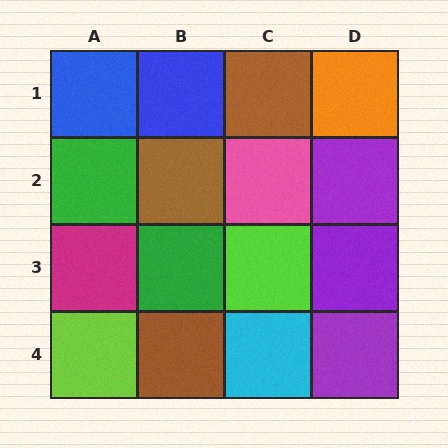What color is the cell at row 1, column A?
Blue.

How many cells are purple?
3 cells are purple.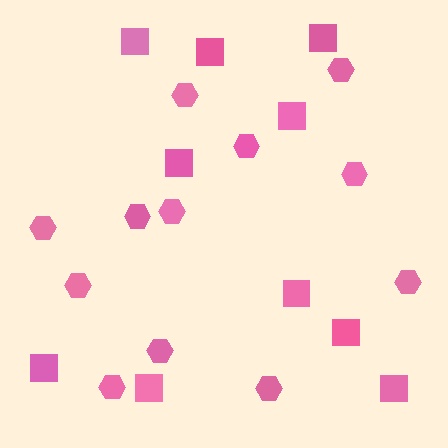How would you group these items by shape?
There are 2 groups: one group of squares (10) and one group of hexagons (12).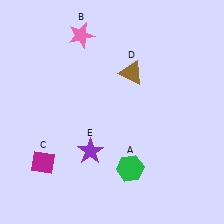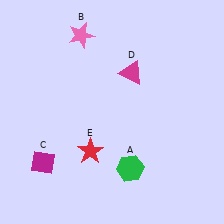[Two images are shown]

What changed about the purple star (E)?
In Image 1, E is purple. In Image 2, it changed to red.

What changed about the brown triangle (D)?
In Image 1, D is brown. In Image 2, it changed to magenta.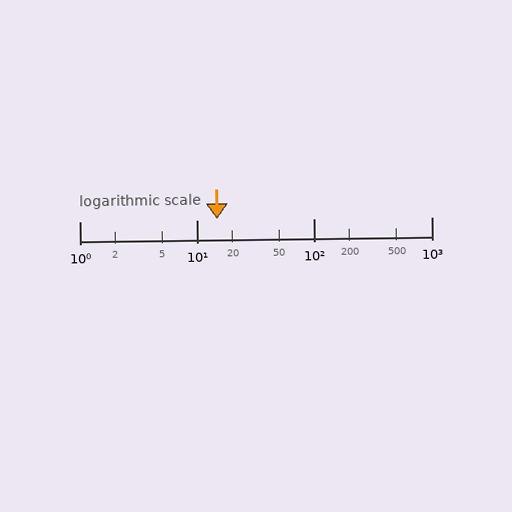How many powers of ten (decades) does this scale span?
The scale spans 3 decades, from 1 to 1000.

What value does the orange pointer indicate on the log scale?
The pointer indicates approximately 15.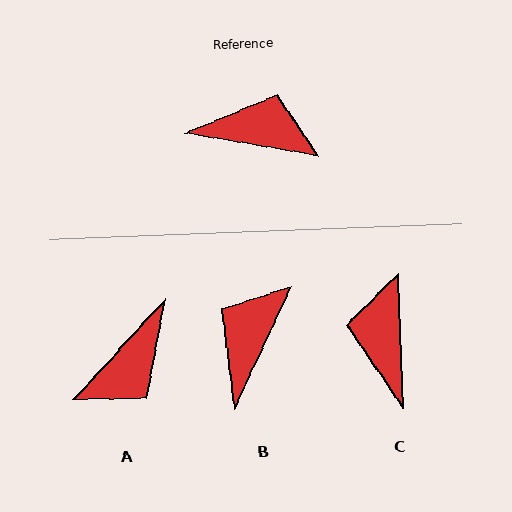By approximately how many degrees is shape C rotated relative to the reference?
Approximately 102 degrees counter-clockwise.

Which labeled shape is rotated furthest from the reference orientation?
A, about 123 degrees away.